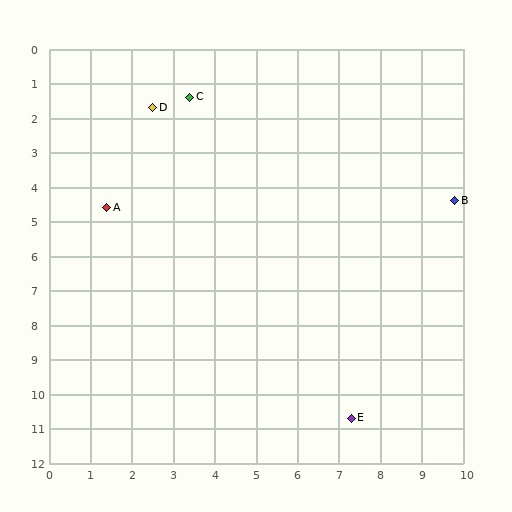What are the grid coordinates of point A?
Point A is at approximately (1.4, 4.6).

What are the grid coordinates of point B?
Point B is at approximately (9.8, 4.4).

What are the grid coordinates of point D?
Point D is at approximately (2.5, 1.7).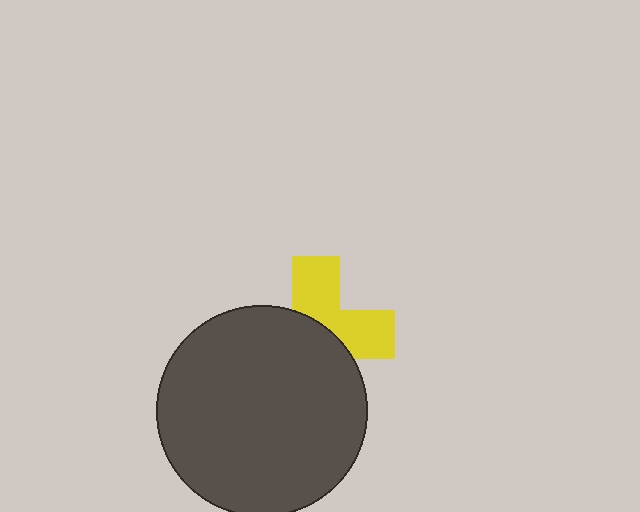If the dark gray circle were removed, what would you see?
You would see the complete yellow cross.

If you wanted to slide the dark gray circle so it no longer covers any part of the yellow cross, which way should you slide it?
Slide it down — that is the most direct way to separate the two shapes.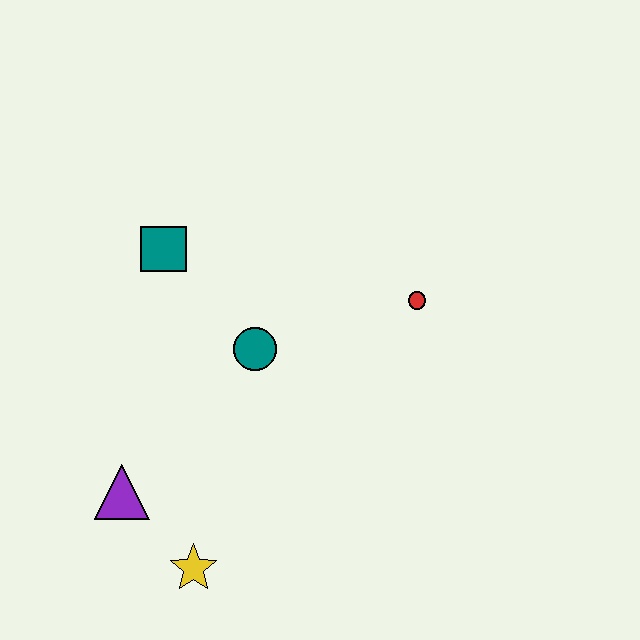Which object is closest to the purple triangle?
The yellow star is closest to the purple triangle.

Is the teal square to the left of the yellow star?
Yes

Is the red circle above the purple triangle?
Yes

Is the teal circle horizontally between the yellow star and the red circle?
Yes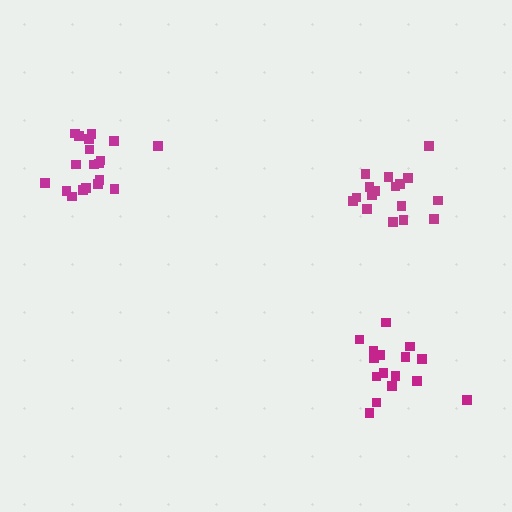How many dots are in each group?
Group 1: 17 dots, Group 2: 19 dots, Group 3: 17 dots (53 total).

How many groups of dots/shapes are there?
There are 3 groups.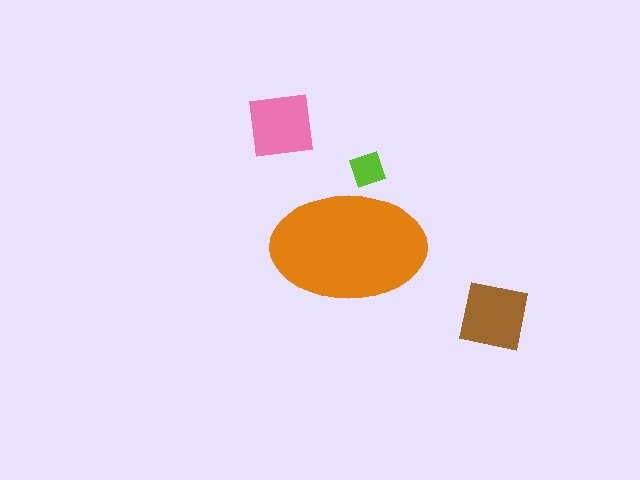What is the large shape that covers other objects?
An orange ellipse.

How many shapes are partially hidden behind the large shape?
1 shape is partially hidden.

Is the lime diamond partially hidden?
Yes, the lime diamond is partially hidden behind the orange ellipse.